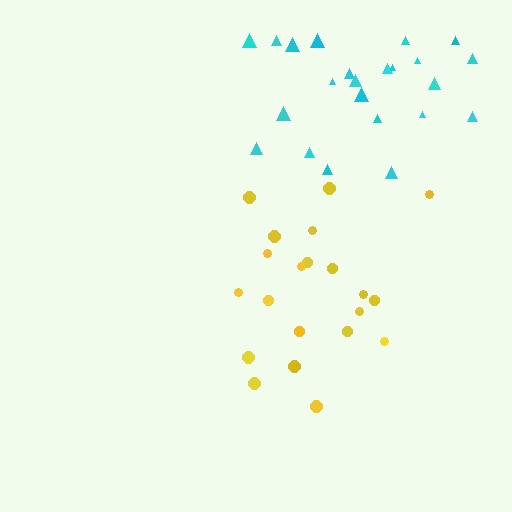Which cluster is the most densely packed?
Yellow.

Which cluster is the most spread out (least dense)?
Cyan.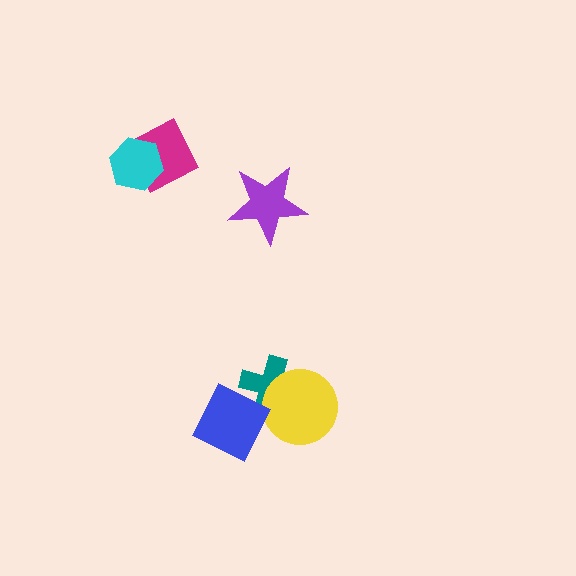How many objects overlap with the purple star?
0 objects overlap with the purple star.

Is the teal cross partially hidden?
Yes, it is partially covered by another shape.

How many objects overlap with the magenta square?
1 object overlaps with the magenta square.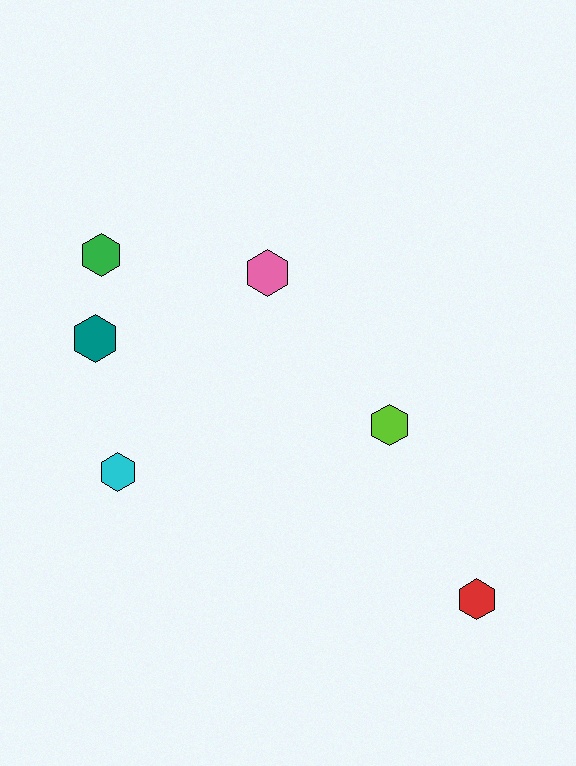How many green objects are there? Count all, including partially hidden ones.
There is 1 green object.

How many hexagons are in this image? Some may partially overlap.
There are 6 hexagons.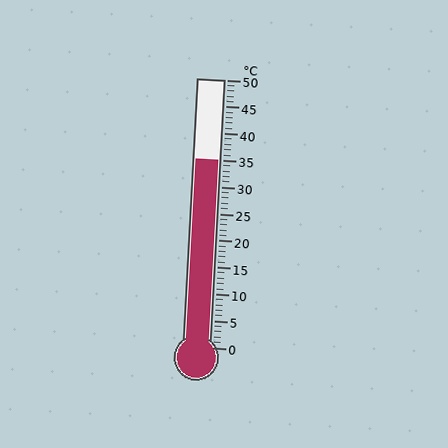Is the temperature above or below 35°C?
The temperature is at 35°C.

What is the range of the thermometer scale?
The thermometer scale ranges from 0°C to 50°C.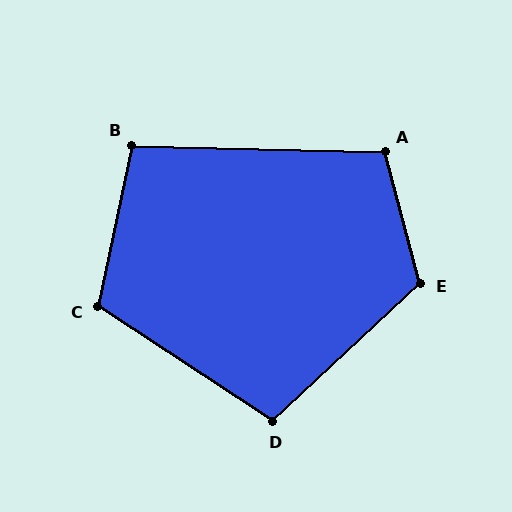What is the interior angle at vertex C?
Approximately 111 degrees (obtuse).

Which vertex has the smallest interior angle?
B, at approximately 101 degrees.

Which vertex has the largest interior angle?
E, at approximately 118 degrees.